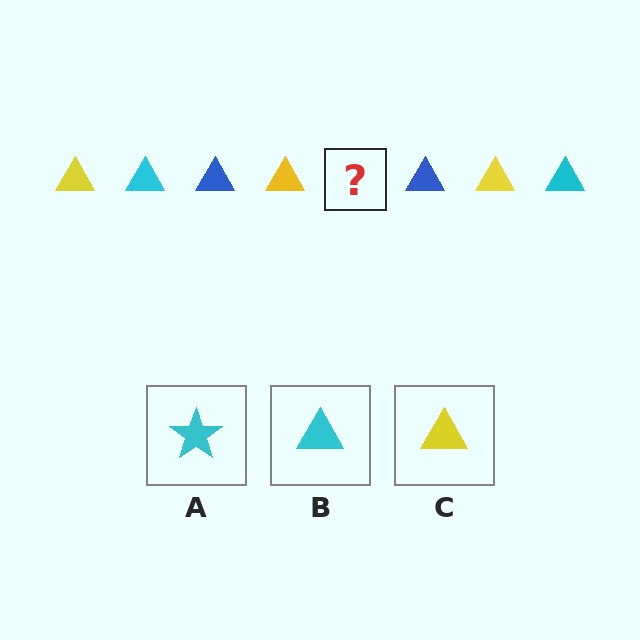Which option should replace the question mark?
Option B.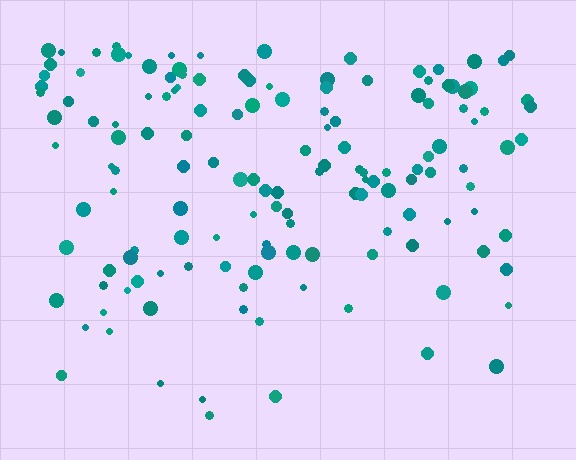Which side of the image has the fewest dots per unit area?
The bottom.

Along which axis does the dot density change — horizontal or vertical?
Vertical.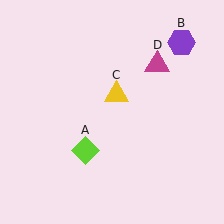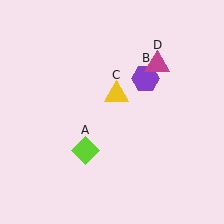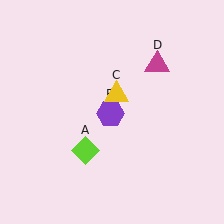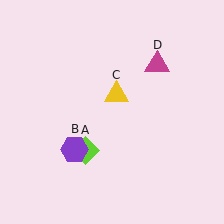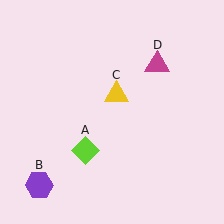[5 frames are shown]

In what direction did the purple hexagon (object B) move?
The purple hexagon (object B) moved down and to the left.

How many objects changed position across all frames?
1 object changed position: purple hexagon (object B).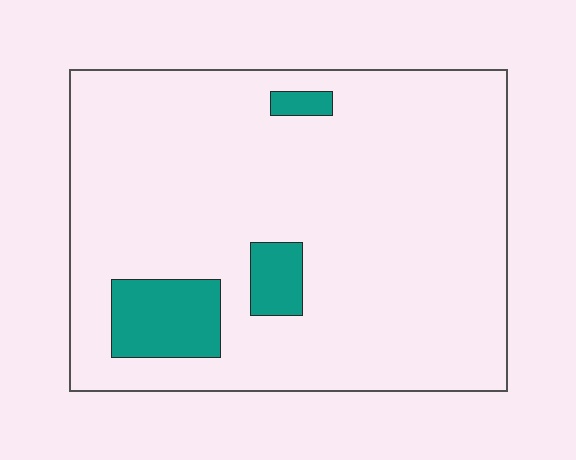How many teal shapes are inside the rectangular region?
3.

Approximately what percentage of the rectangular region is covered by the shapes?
Approximately 10%.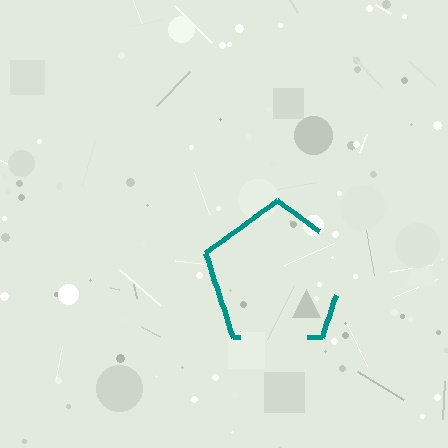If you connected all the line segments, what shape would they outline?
They would outline a pentagon.